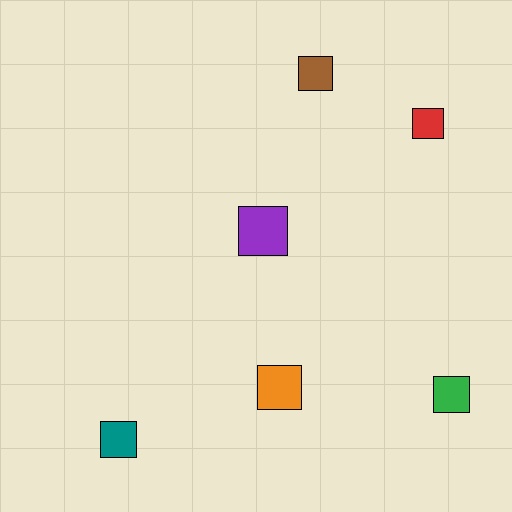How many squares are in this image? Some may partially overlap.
There are 6 squares.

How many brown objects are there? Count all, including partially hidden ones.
There is 1 brown object.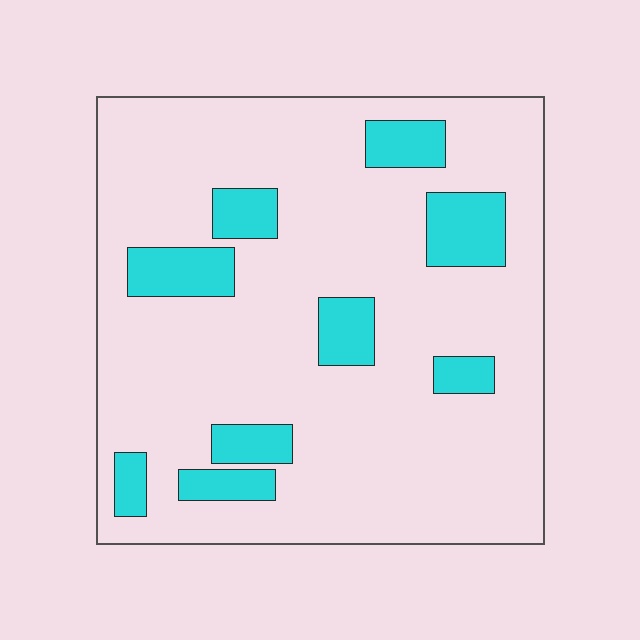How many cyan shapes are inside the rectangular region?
9.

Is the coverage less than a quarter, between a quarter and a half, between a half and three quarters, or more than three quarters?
Less than a quarter.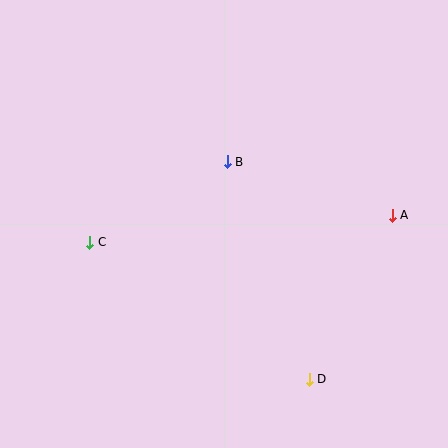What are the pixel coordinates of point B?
Point B is at (227, 162).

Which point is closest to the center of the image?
Point B at (227, 162) is closest to the center.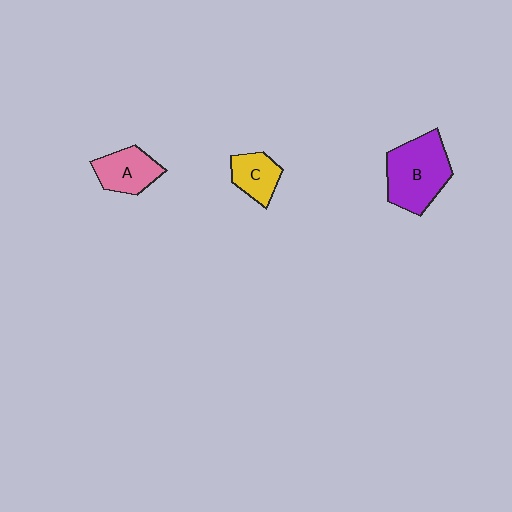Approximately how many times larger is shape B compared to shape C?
Approximately 2.0 times.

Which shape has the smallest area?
Shape C (yellow).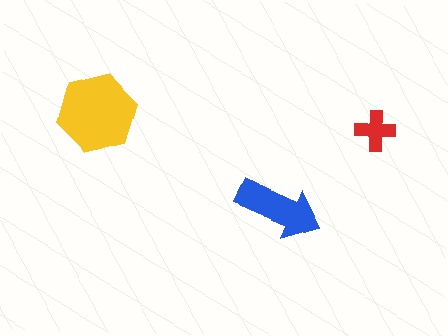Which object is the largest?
The yellow hexagon.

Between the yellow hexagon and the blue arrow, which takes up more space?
The yellow hexagon.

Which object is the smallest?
The red cross.